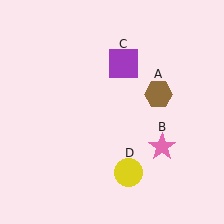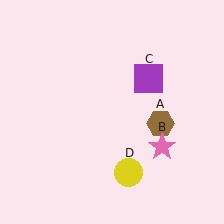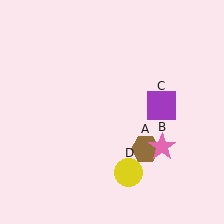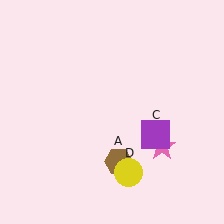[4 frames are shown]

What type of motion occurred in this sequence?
The brown hexagon (object A), purple square (object C) rotated clockwise around the center of the scene.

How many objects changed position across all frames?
2 objects changed position: brown hexagon (object A), purple square (object C).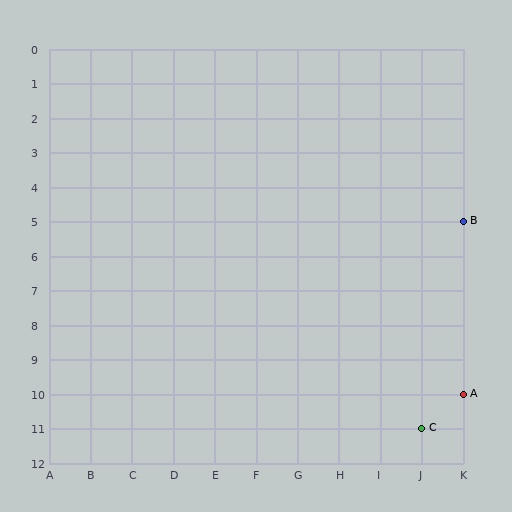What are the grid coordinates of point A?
Point A is at grid coordinates (K, 10).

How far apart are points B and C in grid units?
Points B and C are 1 column and 6 rows apart (about 6.1 grid units diagonally).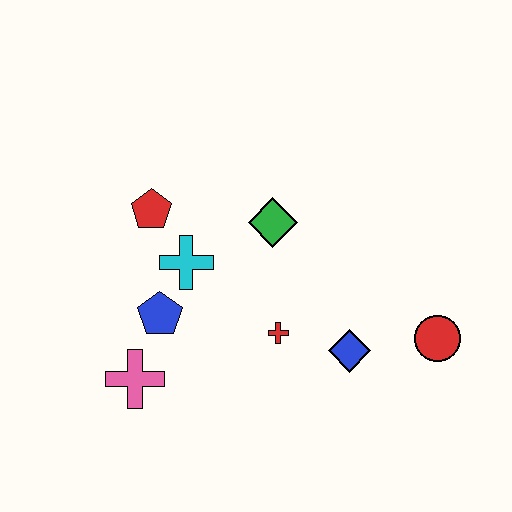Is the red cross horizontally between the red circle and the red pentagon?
Yes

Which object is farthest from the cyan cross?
The red circle is farthest from the cyan cross.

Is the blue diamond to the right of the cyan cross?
Yes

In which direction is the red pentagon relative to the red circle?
The red pentagon is to the left of the red circle.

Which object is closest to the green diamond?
The cyan cross is closest to the green diamond.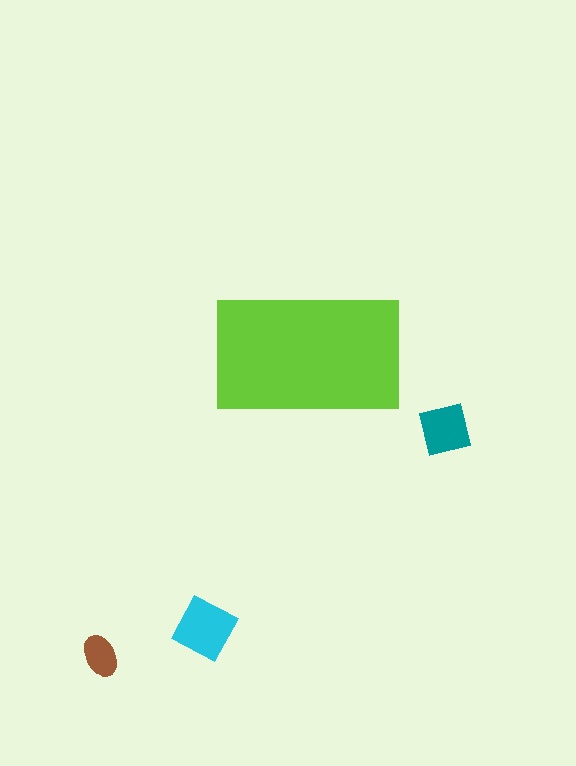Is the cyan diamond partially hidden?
No, the cyan diamond is fully visible.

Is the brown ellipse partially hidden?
No, the brown ellipse is fully visible.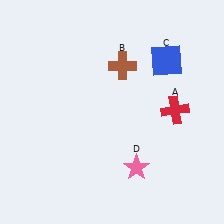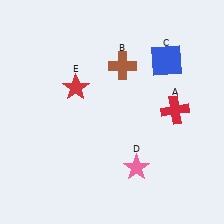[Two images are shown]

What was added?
A red star (E) was added in Image 2.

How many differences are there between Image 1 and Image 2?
There is 1 difference between the two images.